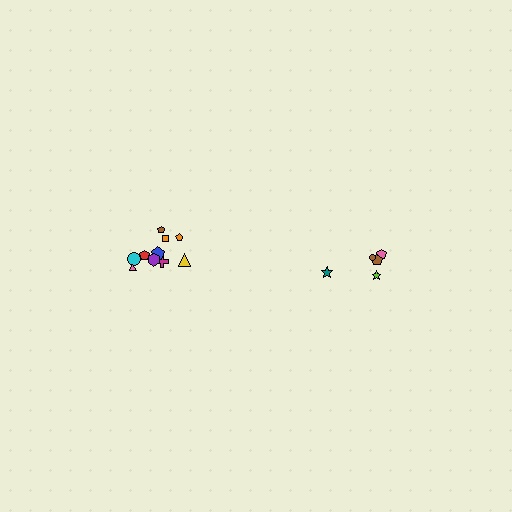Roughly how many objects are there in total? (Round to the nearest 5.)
Roughly 15 objects in total.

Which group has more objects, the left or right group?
The left group.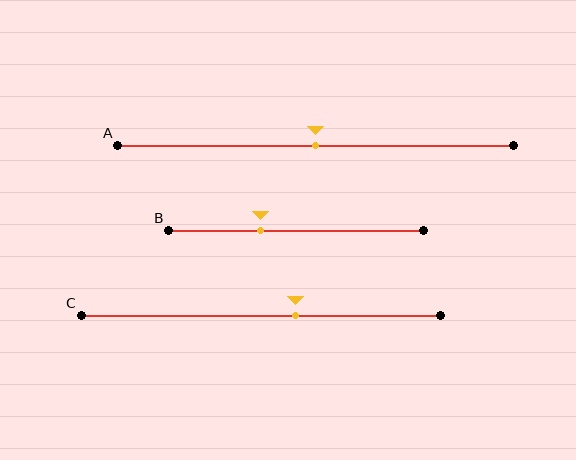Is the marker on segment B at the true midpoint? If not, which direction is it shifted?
No, the marker on segment B is shifted to the left by about 14% of the segment length.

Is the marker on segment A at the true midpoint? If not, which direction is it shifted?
Yes, the marker on segment A is at the true midpoint.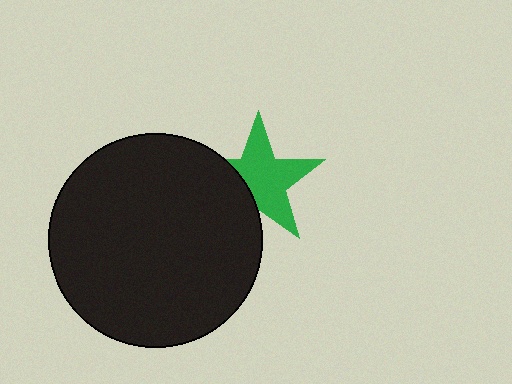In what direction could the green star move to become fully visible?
The green star could move right. That would shift it out from behind the black circle entirely.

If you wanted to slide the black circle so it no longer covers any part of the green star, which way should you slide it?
Slide it left — that is the most direct way to separate the two shapes.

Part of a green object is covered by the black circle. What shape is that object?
It is a star.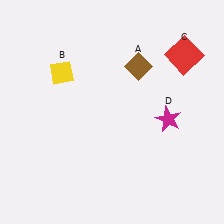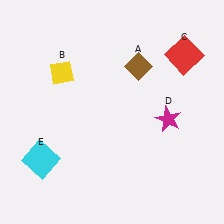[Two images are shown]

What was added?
A cyan square (E) was added in Image 2.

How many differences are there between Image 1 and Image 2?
There is 1 difference between the two images.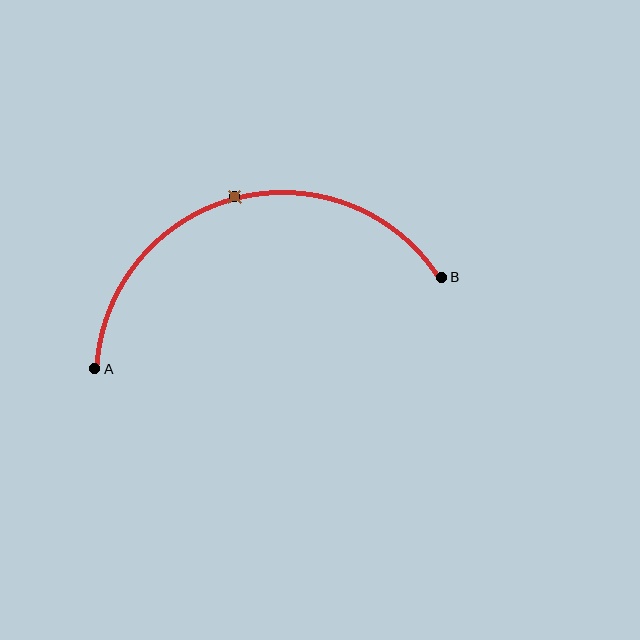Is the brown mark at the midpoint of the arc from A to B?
Yes. The brown mark lies on the arc at equal arc-length from both A and B — it is the arc midpoint.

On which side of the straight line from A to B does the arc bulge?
The arc bulges above the straight line connecting A and B.